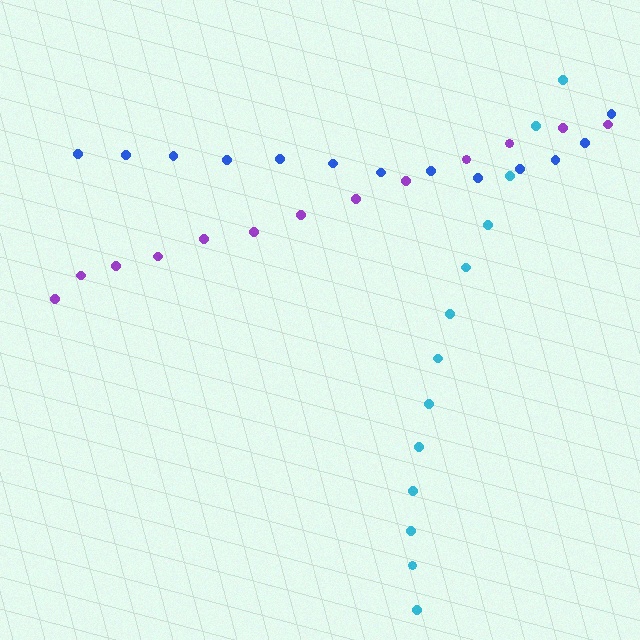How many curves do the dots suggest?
There are 3 distinct paths.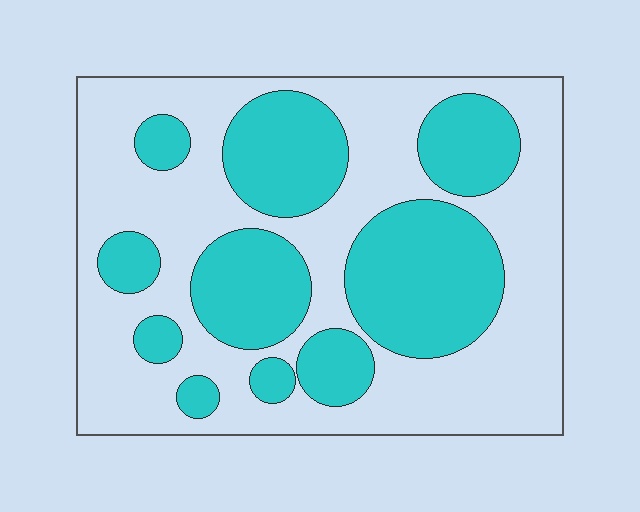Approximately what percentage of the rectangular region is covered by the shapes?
Approximately 40%.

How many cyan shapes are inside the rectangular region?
10.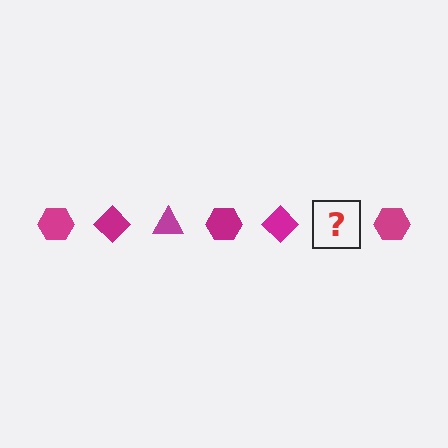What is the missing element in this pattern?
The missing element is a magenta triangle.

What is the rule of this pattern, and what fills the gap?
The rule is that the pattern cycles through hexagon, diamond, triangle shapes in magenta. The gap should be filled with a magenta triangle.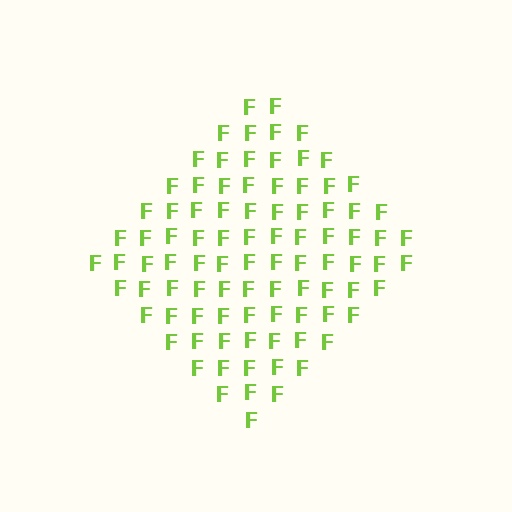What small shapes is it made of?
It is made of small letter F's.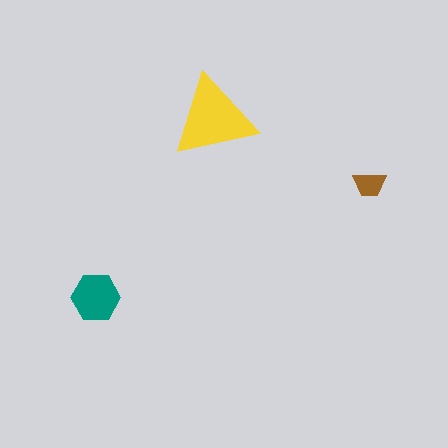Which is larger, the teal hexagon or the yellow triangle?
The yellow triangle.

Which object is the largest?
The yellow triangle.